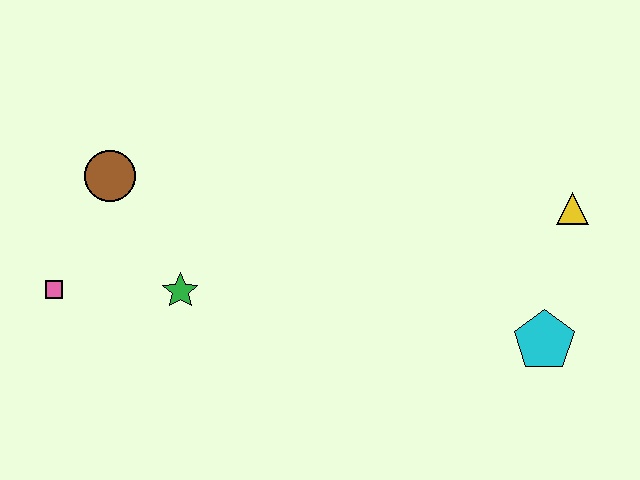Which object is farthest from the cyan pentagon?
The pink square is farthest from the cyan pentagon.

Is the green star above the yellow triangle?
No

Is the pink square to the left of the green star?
Yes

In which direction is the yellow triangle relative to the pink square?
The yellow triangle is to the right of the pink square.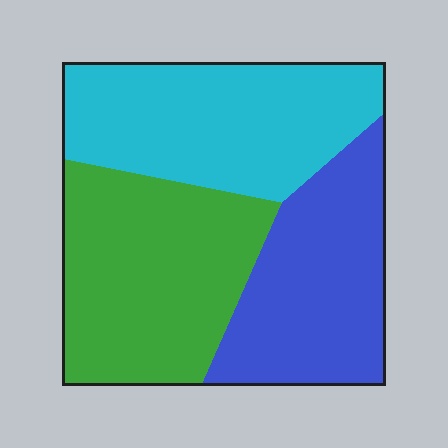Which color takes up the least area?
Blue, at roughly 30%.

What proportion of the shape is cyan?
Cyan takes up about one third (1/3) of the shape.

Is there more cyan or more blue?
Cyan.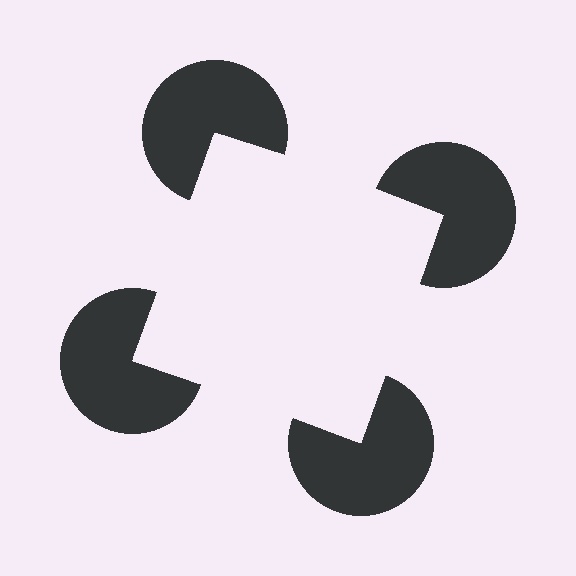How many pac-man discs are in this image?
There are 4 — one at each vertex of the illusory square.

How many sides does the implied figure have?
4 sides.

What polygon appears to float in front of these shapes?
An illusory square — its edges are inferred from the aligned wedge cuts in the pac-man discs, not physically drawn.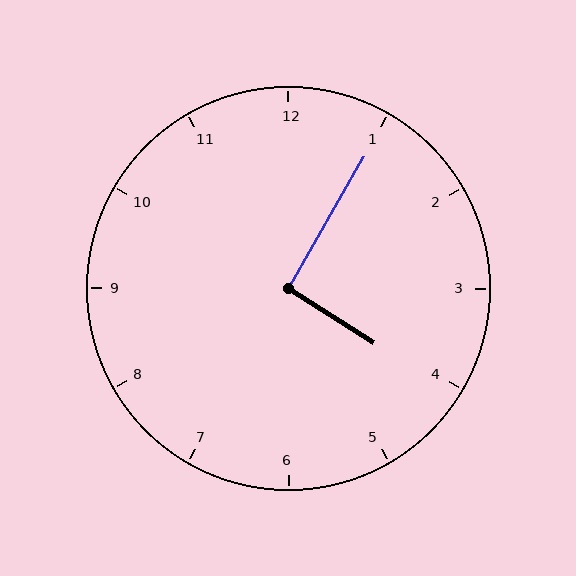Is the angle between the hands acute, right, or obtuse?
It is right.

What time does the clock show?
4:05.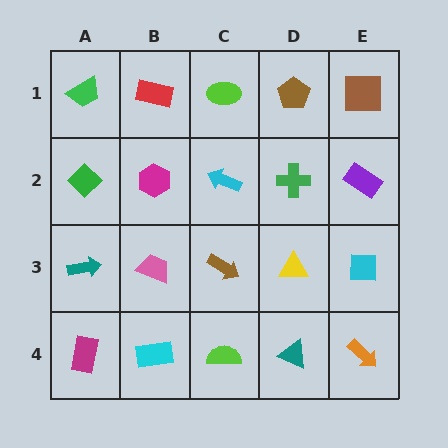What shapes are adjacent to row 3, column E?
A purple rectangle (row 2, column E), an orange arrow (row 4, column E), a yellow triangle (row 3, column D).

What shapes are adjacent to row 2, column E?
A brown square (row 1, column E), a cyan square (row 3, column E), a green cross (row 2, column D).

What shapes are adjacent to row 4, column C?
A brown arrow (row 3, column C), a cyan rectangle (row 4, column B), a teal triangle (row 4, column D).